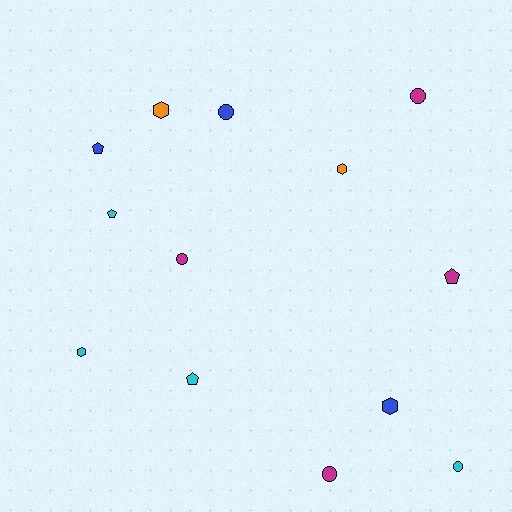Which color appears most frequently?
Cyan, with 4 objects.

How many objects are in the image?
There are 13 objects.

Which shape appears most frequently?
Circle, with 5 objects.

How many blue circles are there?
There is 1 blue circle.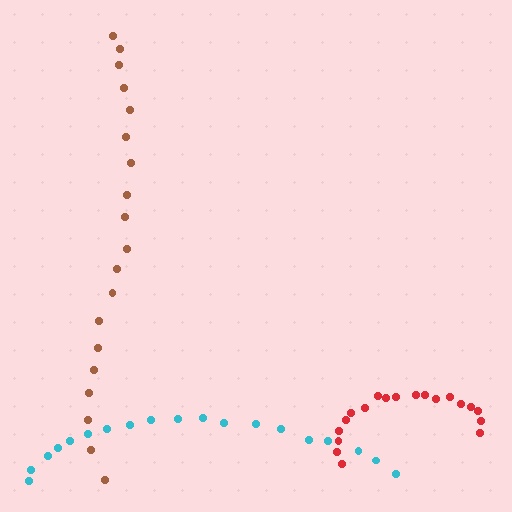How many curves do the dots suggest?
There are 3 distinct paths.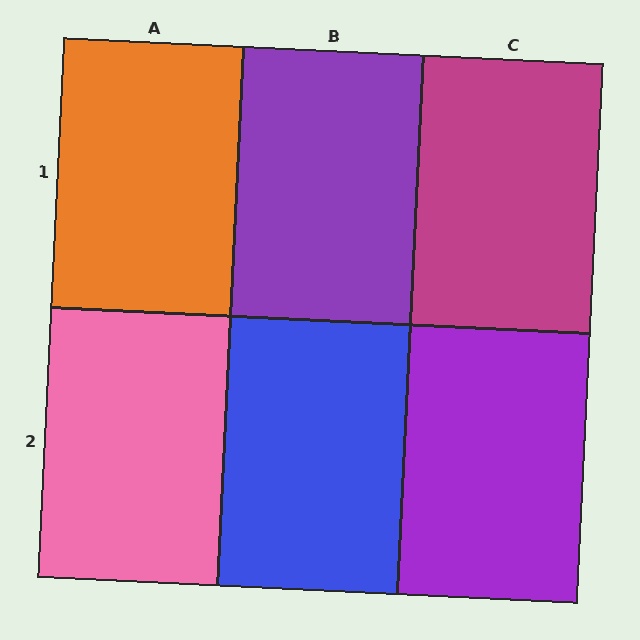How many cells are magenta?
1 cell is magenta.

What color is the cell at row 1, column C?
Magenta.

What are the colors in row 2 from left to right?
Pink, blue, purple.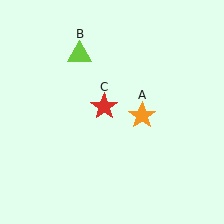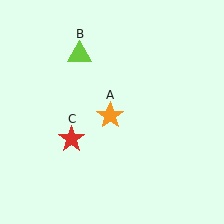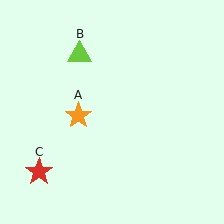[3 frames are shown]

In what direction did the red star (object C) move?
The red star (object C) moved down and to the left.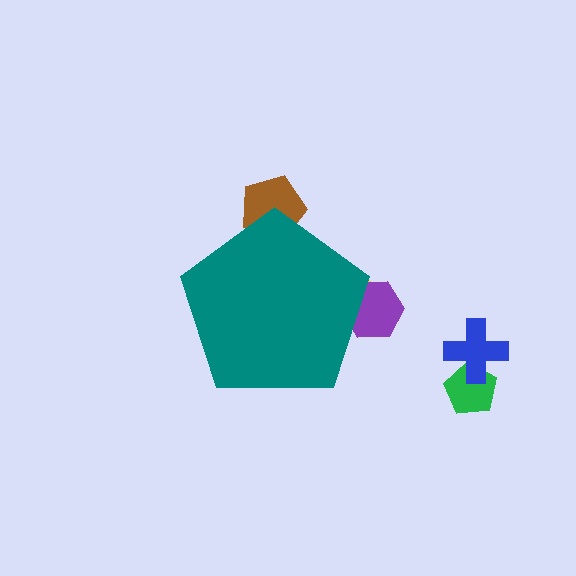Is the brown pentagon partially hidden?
Yes, the brown pentagon is partially hidden behind the teal pentagon.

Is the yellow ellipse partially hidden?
Yes, the yellow ellipse is partially hidden behind the teal pentagon.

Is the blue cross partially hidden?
No, the blue cross is fully visible.